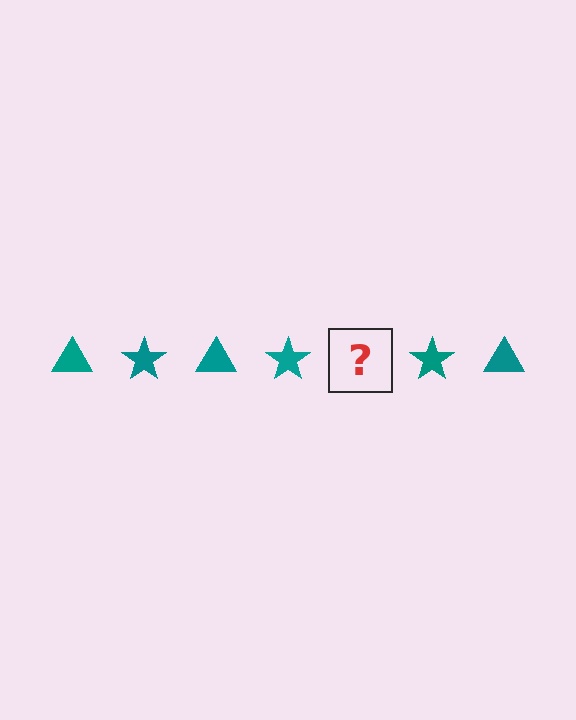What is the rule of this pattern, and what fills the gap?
The rule is that the pattern cycles through triangle, star shapes in teal. The gap should be filled with a teal triangle.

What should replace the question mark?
The question mark should be replaced with a teal triangle.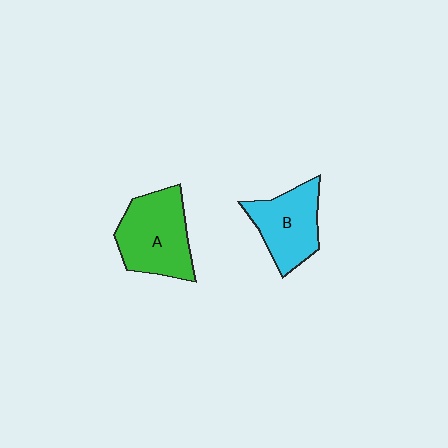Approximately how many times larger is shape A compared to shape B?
Approximately 1.2 times.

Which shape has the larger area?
Shape A (green).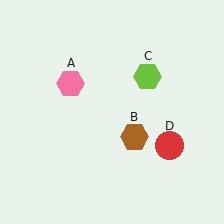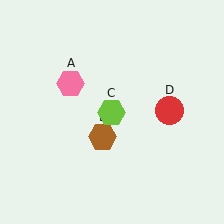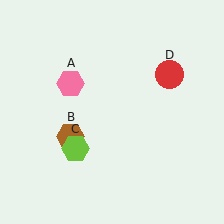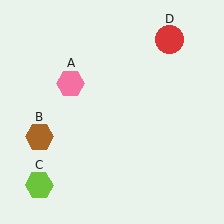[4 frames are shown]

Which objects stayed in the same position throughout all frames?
Pink hexagon (object A) remained stationary.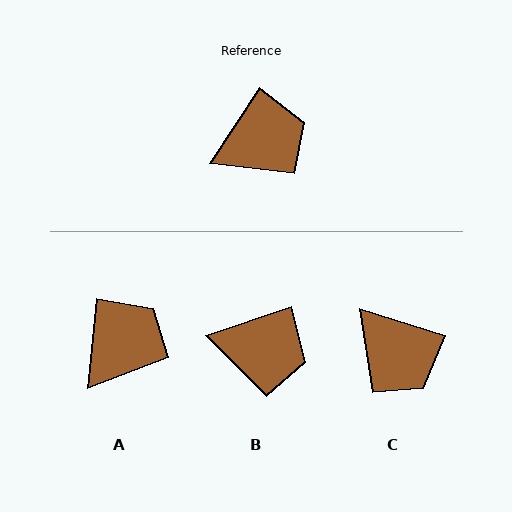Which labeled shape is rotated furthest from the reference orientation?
C, about 74 degrees away.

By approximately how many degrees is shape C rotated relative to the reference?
Approximately 74 degrees clockwise.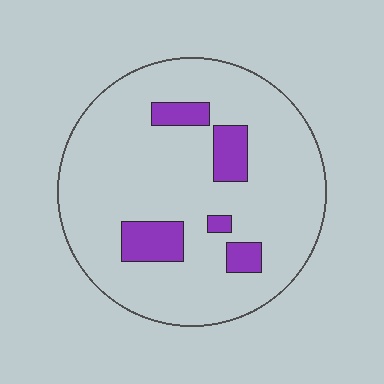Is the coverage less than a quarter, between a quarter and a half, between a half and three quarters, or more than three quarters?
Less than a quarter.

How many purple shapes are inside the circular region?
5.